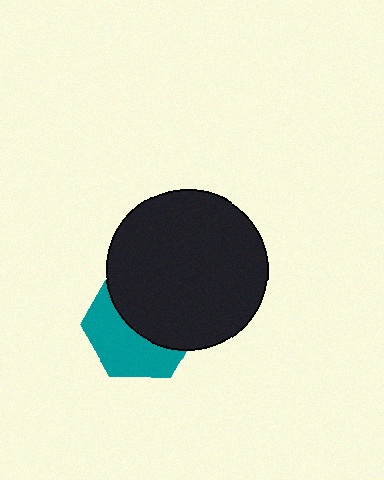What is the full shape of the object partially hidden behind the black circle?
The partially hidden object is a teal hexagon.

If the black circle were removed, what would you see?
You would see the complete teal hexagon.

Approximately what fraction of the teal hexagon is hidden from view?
Roughly 54% of the teal hexagon is hidden behind the black circle.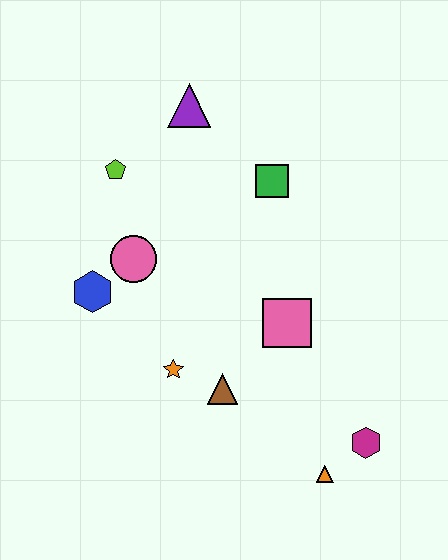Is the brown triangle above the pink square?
No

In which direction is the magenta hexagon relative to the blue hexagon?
The magenta hexagon is to the right of the blue hexagon.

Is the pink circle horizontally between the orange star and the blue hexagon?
Yes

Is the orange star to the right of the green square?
No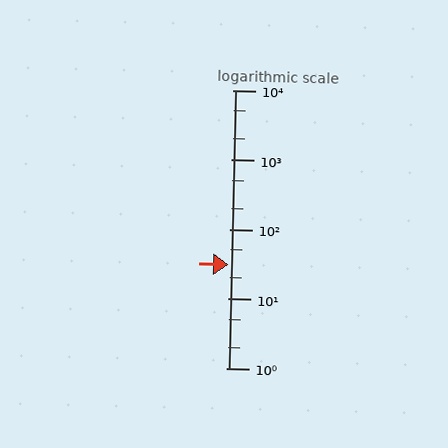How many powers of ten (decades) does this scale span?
The scale spans 4 decades, from 1 to 10000.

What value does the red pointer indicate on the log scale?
The pointer indicates approximately 31.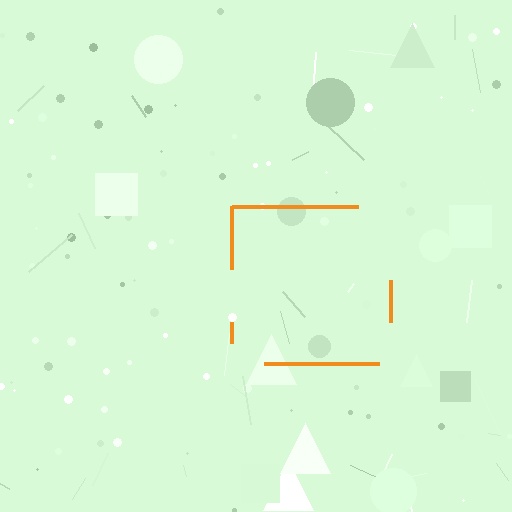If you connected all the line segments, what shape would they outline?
They would outline a square.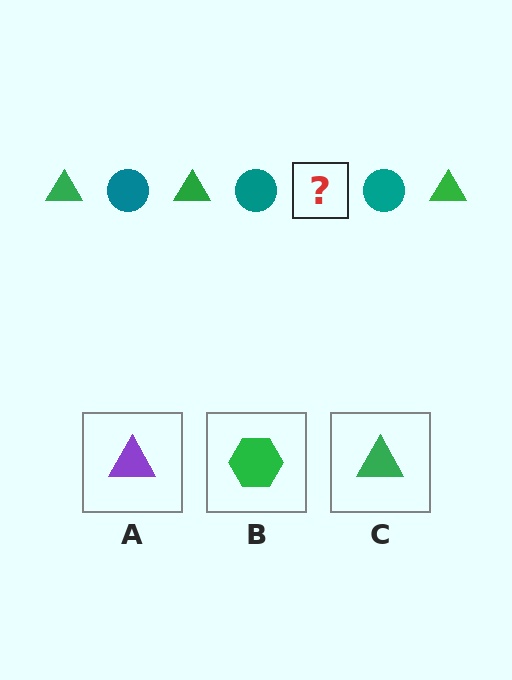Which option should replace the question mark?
Option C.